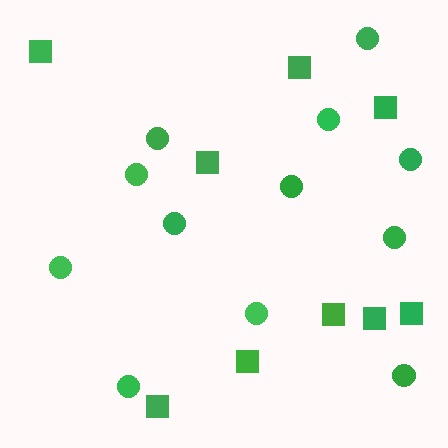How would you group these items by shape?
There are 2 groups: one group of squares (9) and one group of circles (12).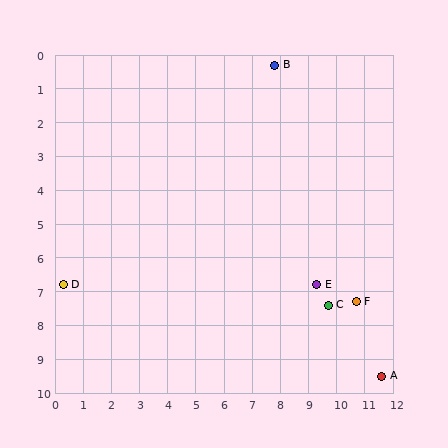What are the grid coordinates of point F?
Point F is at approximately (10.7, 7.3).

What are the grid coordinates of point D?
Point D is at approximately (0.3, 6.8).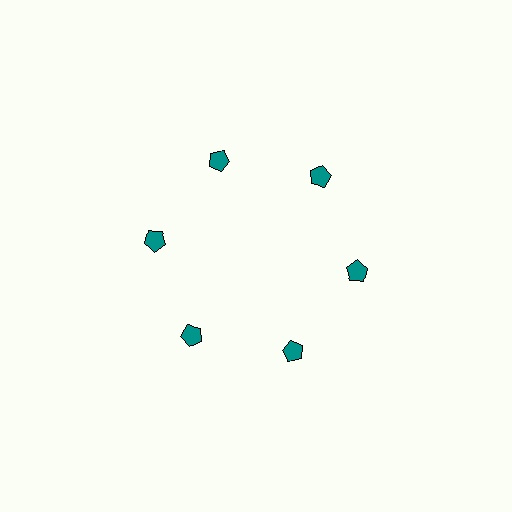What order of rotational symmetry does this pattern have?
This pattern has 6-fold rotational symmetry.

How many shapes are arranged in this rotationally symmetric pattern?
There are 6 shapes, arranged in 6 groups of 1.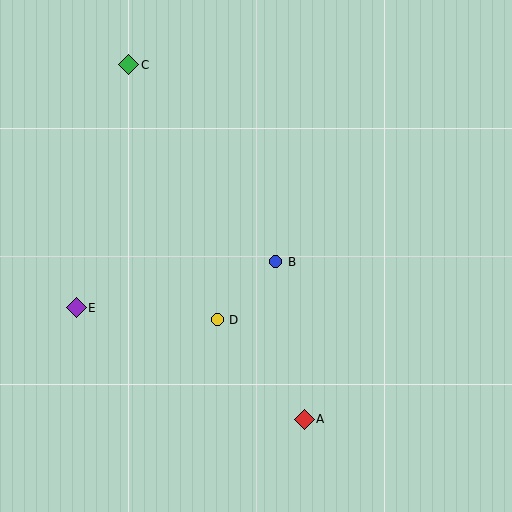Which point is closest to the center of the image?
Point B at (276, 262) is closest to the center.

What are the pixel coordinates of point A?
Point A is at (304, 419).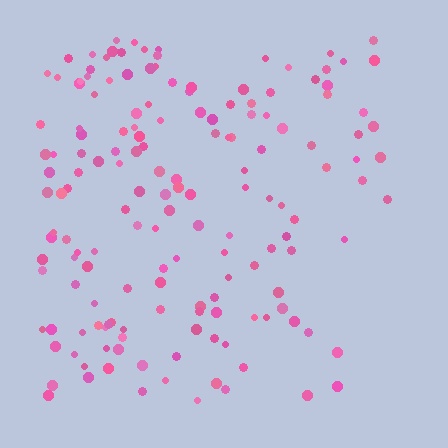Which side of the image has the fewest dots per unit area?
The right.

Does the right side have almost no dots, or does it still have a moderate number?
Still a moderate number, just noticeably fewer than the left.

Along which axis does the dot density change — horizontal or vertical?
Horizontal.